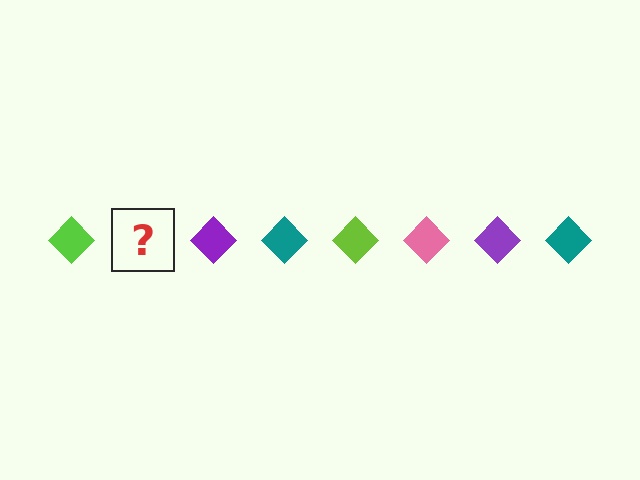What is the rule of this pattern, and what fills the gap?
The rule is that the pattern cycles through lime, pink, purple, teal diamonds. The gap should be filled with a pink diamond.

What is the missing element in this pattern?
The missing element is a pink diamond.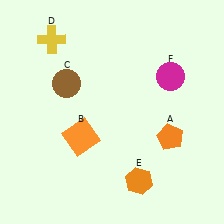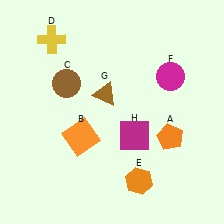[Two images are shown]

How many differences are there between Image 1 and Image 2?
There are 2 differences between the two images.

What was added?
A brown triangle (G), a magenta square (H) were added in Image 2.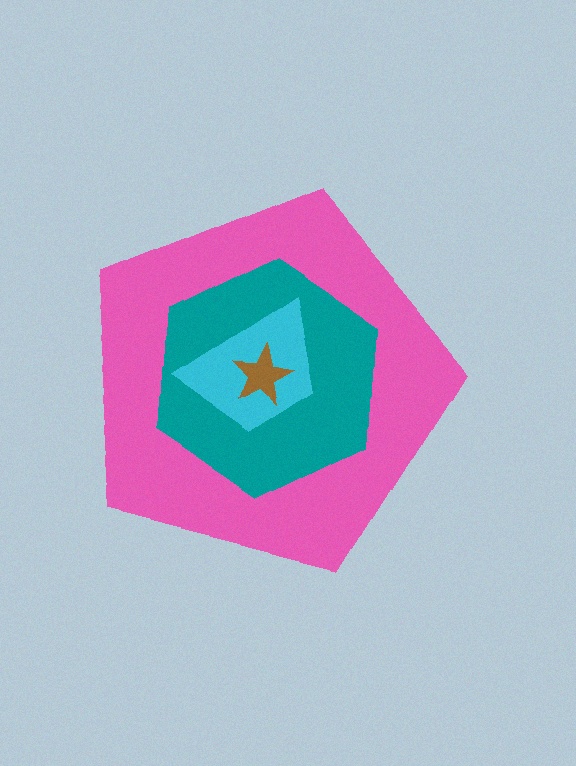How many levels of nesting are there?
4.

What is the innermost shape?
The brown star.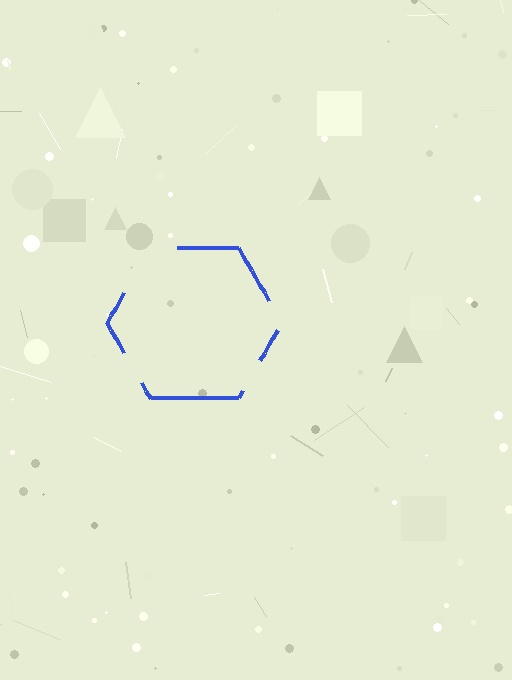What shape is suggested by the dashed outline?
The dashed outline suggests a hexagon.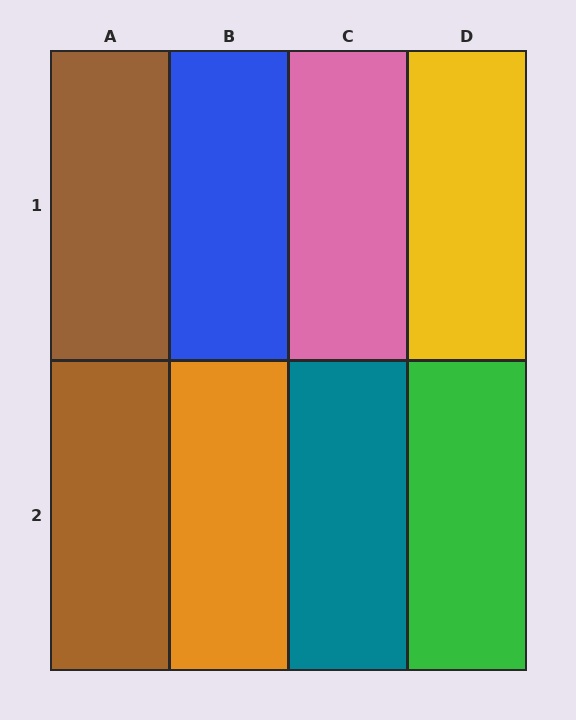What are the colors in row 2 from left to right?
Brown, orange, teal, green.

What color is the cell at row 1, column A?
Brown.